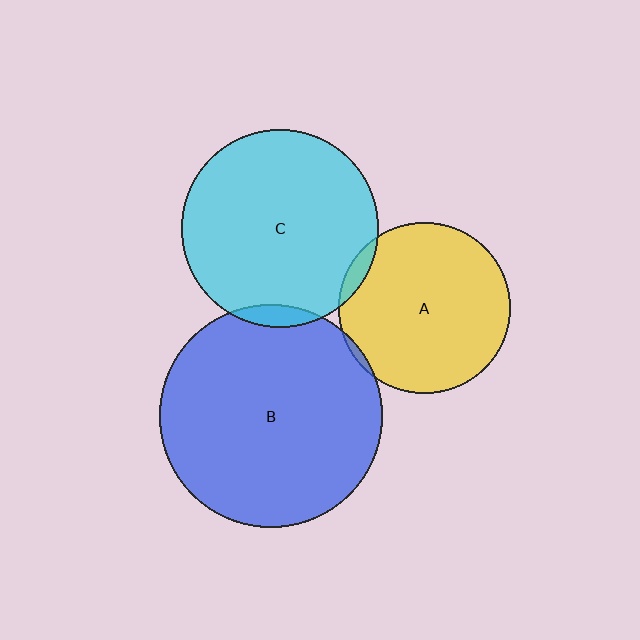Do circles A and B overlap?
Yes.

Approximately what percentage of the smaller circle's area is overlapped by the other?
Approximately 5%.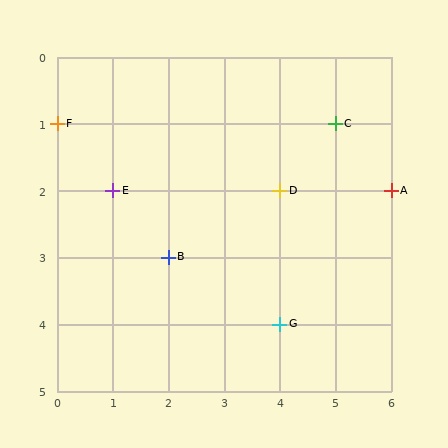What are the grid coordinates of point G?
Point G is at grid coordinates (4, 4).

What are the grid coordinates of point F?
Point F is at grid coordinates (0, 1).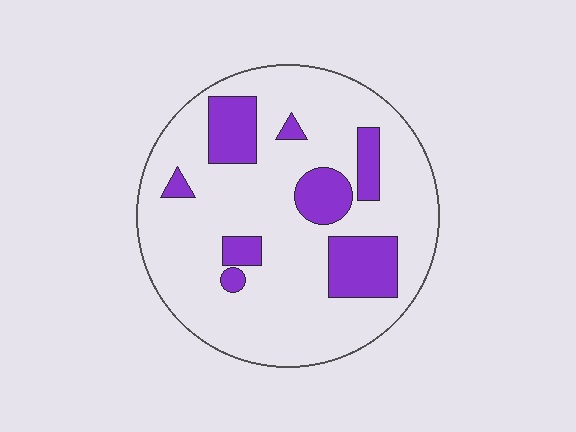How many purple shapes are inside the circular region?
8.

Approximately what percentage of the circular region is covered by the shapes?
Approximately 20%.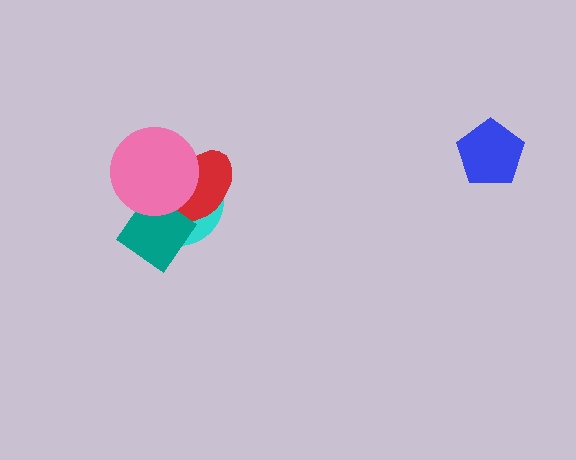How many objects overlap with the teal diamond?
3 objects overlap with the teal diamond.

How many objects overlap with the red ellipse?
3 objects overlap with the red ellipse.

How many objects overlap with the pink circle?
3 objects overlap with the pink circle.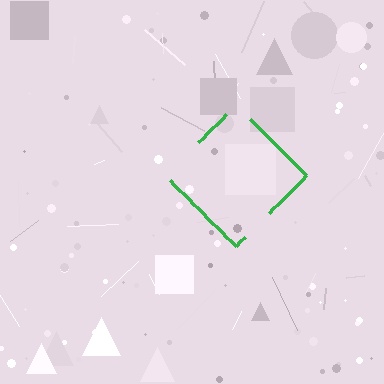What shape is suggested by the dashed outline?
The dashed outline suggests a diamond.